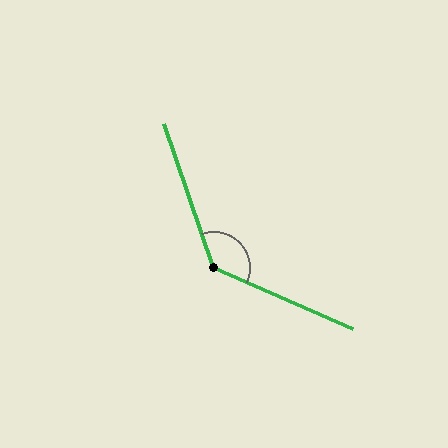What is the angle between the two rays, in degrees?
Approximately 133 degrees.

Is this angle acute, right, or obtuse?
It is obtuse.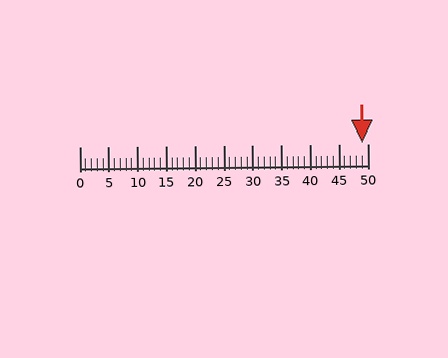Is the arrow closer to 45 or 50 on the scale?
The arrow is closer to 50.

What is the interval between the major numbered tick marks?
The major tick marks are spaced 5 units apart.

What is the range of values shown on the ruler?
The ruler shows values from 0 to 50.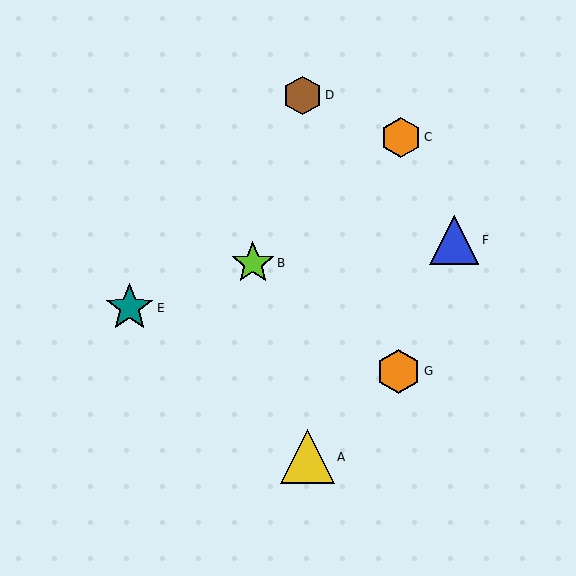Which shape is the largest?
The yellow triangle (labeled A) is the largest.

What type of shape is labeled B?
Shape B is a lime star.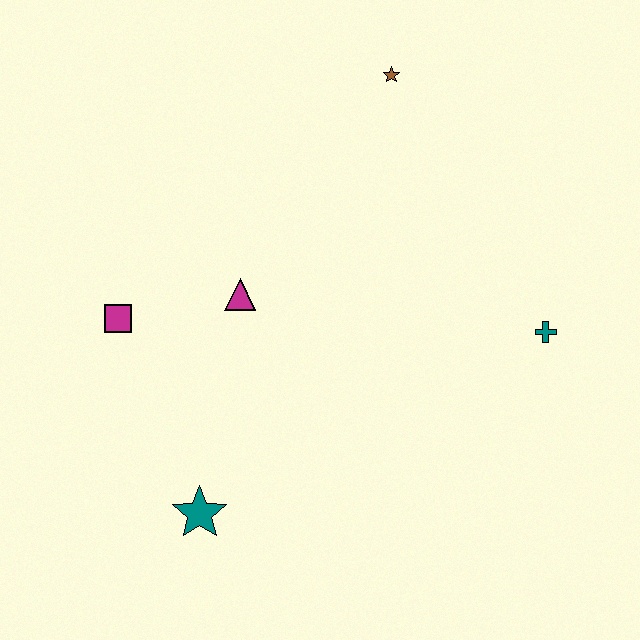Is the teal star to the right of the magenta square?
Yes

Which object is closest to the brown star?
The magenta triangle is closest to the brown star.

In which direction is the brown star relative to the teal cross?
The brown star is above the teal cross.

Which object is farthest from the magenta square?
The teal cross is farthest from the magenta square.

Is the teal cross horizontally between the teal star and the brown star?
No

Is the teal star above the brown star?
No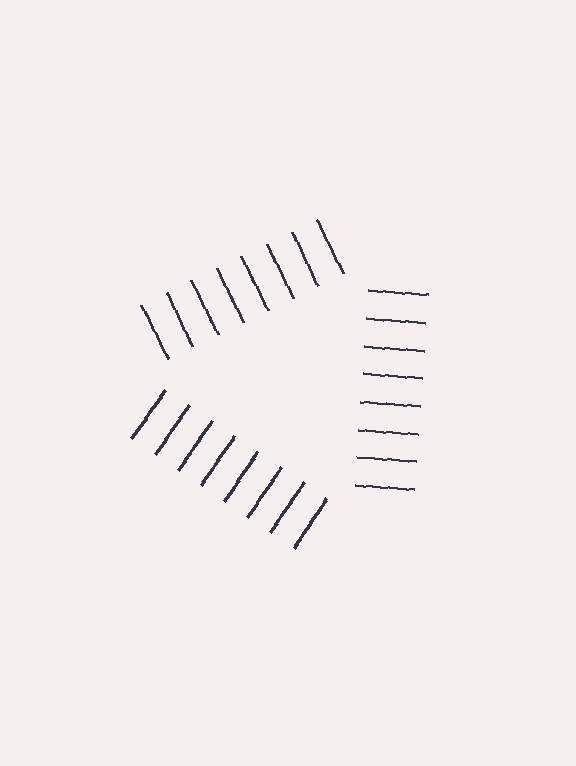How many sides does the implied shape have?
3 sides — the line-ends trace a triangle.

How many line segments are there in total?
24 — 8 along each of the 3 edges.